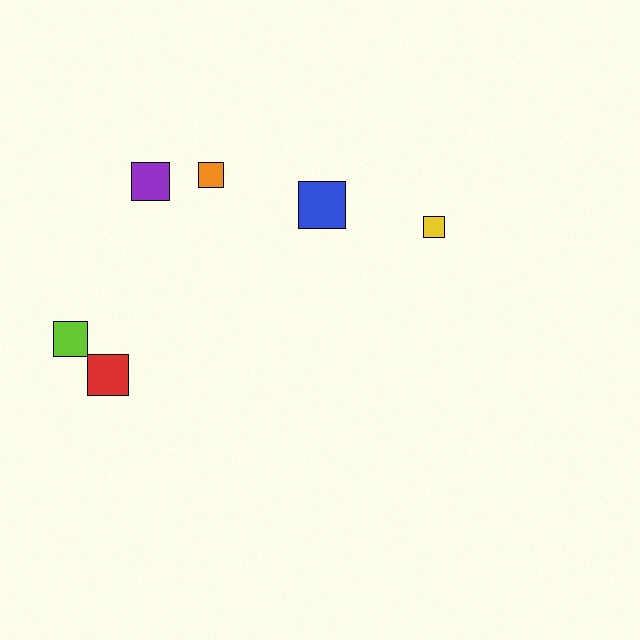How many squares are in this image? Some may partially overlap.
There are 6 squares.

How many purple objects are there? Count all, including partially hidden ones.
There is 1 purple object.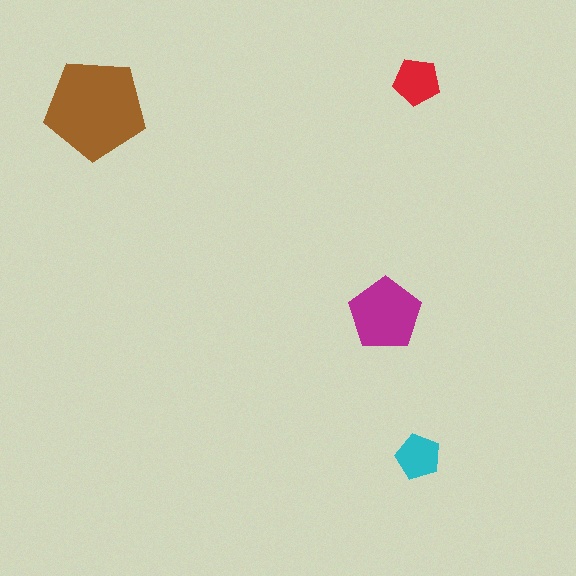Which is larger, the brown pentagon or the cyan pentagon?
The brown one.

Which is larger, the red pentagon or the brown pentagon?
The brown one.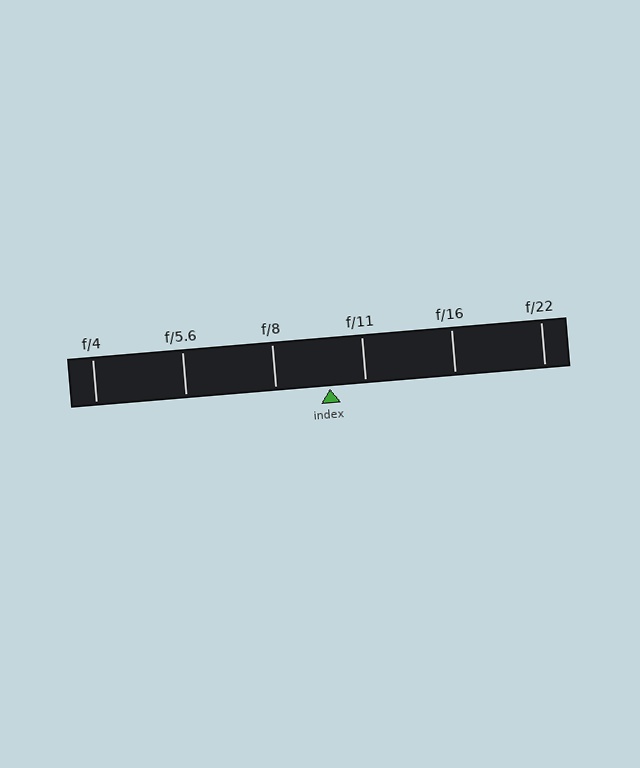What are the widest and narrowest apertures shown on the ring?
The widest aperture shown is f/4 and the narrowest is f/22.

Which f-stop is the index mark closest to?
The index mark is closest to f/11.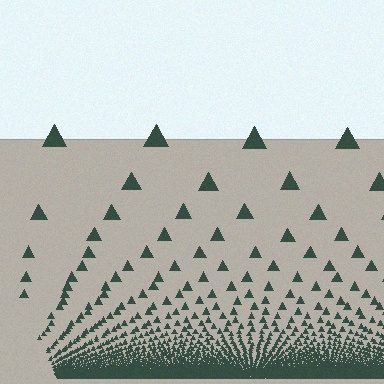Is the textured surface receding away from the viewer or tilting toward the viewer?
The surface appears to tilt toward the viewer. Texture elements get larger and sparser toward the top.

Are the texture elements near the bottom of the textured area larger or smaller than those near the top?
Smaller. The gradient is inverted — elements near the bottom are smaller and denser.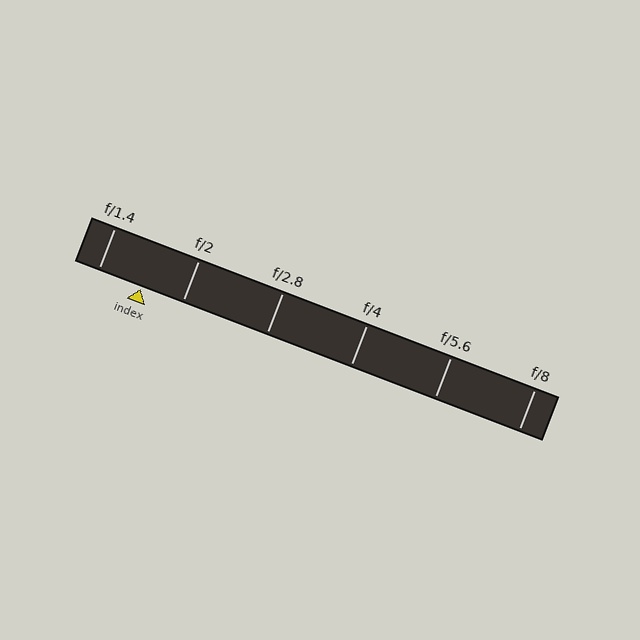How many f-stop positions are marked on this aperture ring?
There are 6 f-stop positions marked.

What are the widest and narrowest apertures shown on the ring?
The widest aperture shown is f/1.4 and the narrowest is f/8.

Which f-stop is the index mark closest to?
The index mark is closest to f/2.